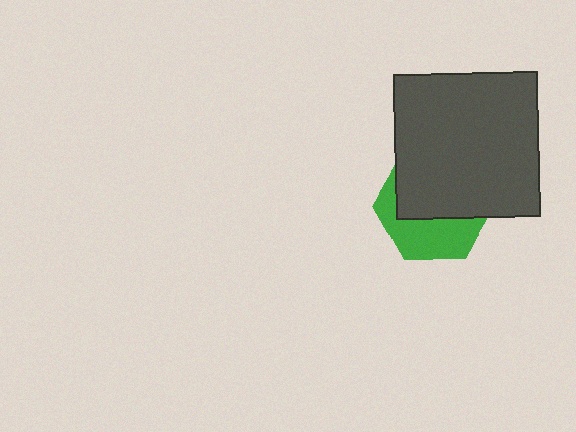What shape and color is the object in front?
The object in front is a dark gray square.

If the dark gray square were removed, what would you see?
You would see the complete green hexagon.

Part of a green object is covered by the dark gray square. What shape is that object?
It is a hexagon.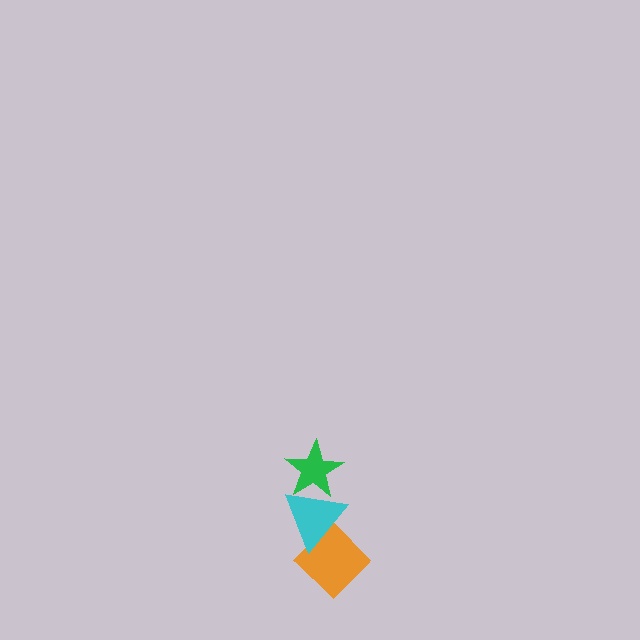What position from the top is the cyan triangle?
The cyan triangle is 2nd from the top.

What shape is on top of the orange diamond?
The cyan triangle is on top of the orange diamond.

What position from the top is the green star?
The green star is 1st from the top.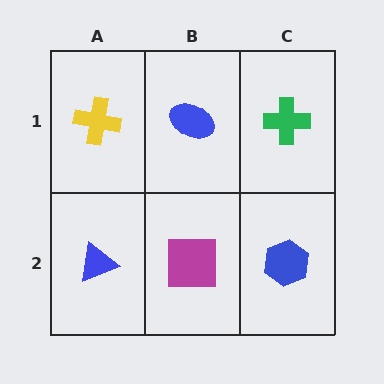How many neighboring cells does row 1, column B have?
3.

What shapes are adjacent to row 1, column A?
A blue triangle (row 2, column A), a blue ellipse (row 1, column B).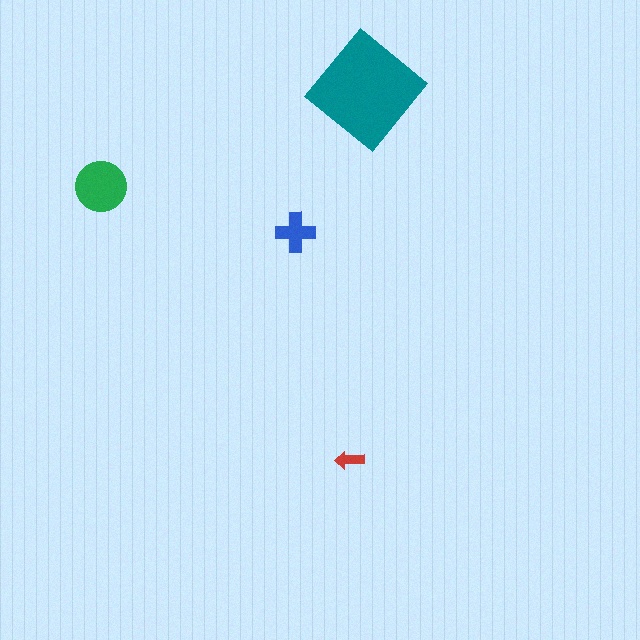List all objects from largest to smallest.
The teal diamond, the green circle, the blue cross, the red arrow.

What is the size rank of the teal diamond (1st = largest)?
1st.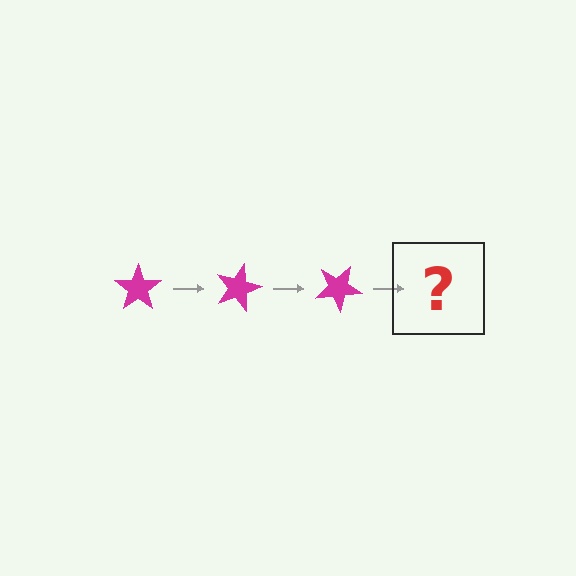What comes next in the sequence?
The next element should be a magenta star rotated 45 degrees.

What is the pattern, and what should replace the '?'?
The pattern is that the star rotates 15 degrees each step. The '?' should be a magenta star rotated 45 degrees.